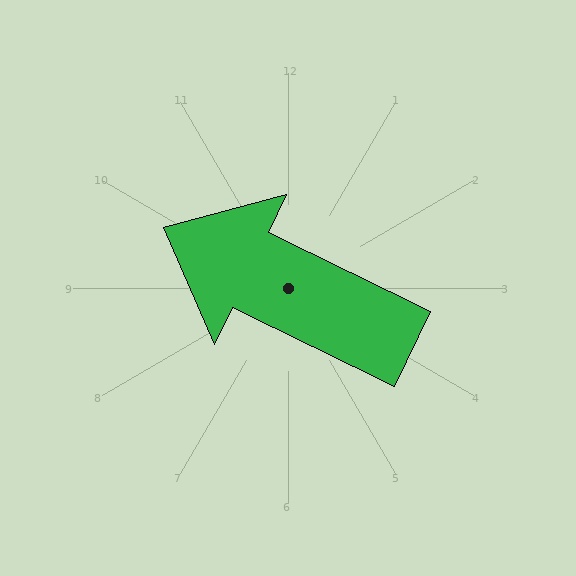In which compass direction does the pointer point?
Northwest.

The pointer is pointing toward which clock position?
Roughly 10 o'clock.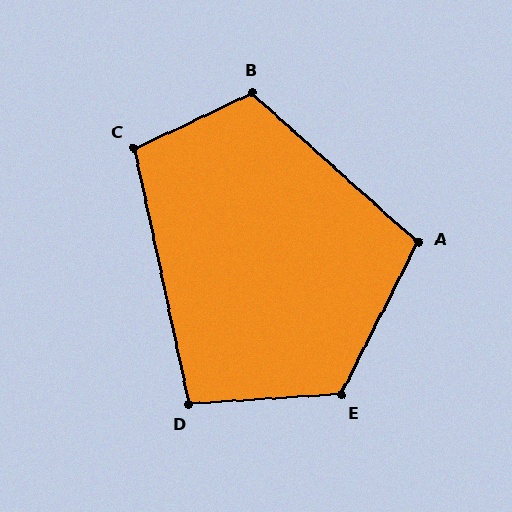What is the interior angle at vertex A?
Approximately 105 degrees (obtuse).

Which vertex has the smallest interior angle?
D, at approximately 98 degrees.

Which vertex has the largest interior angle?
E, at approximately 120 degrees.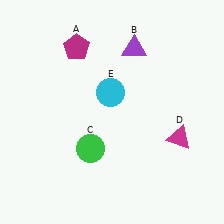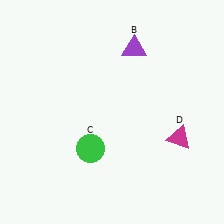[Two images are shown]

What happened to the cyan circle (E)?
The cyan circle (E) was removed in Image 2. It was in the top-left area of Image 1.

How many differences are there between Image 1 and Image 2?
There are 2 differences between the two images.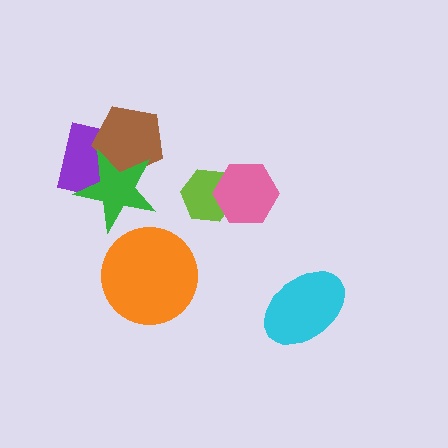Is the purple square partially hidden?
Yes, it is partially covered by another shape.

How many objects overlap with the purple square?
2 objects overlap with the purple square.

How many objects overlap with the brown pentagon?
2 objects overlap with the brown pentagon.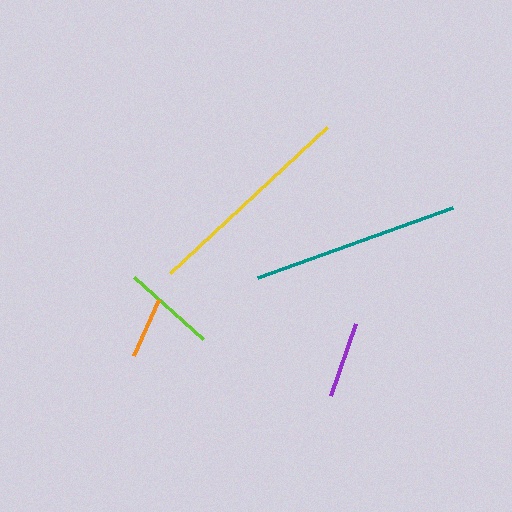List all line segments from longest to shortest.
From longest to shortest: yellow, teal, lime, purple, orange.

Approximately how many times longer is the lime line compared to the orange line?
The lime line is approximately 1.5 times the length of the orange line.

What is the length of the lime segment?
The lime segment is approximately 93 pixels long.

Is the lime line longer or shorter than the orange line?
The lime line is longer than the orange line.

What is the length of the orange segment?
The orange segment is approximately 62 pixels long.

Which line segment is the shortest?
The orange line is the shortest at approximately 62 pixels.